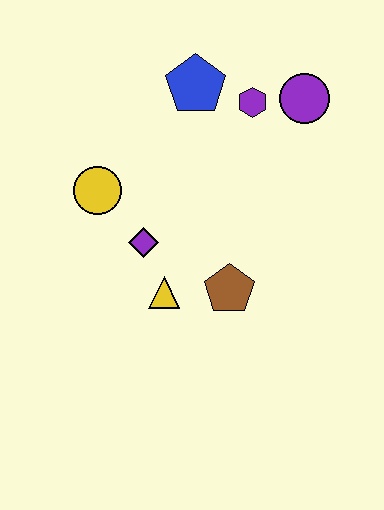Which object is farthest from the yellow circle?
The purple circle is farthest from the yellow circle.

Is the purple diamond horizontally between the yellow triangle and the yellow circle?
Yes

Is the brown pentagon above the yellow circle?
No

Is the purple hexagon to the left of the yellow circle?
No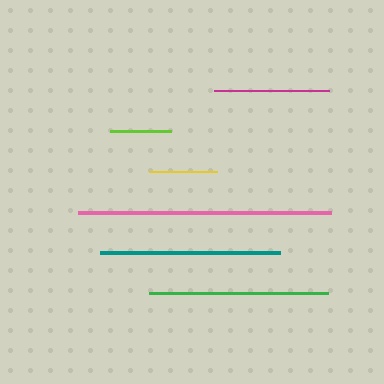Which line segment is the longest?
The pink line is the longest at approximately 253 pixels.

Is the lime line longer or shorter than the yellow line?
The yellow line is longer than the lime line.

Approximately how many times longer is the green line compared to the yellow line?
The green line is approximately 2.6 times the length of the yellow line.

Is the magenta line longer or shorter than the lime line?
The magenta line is longer than the lime line.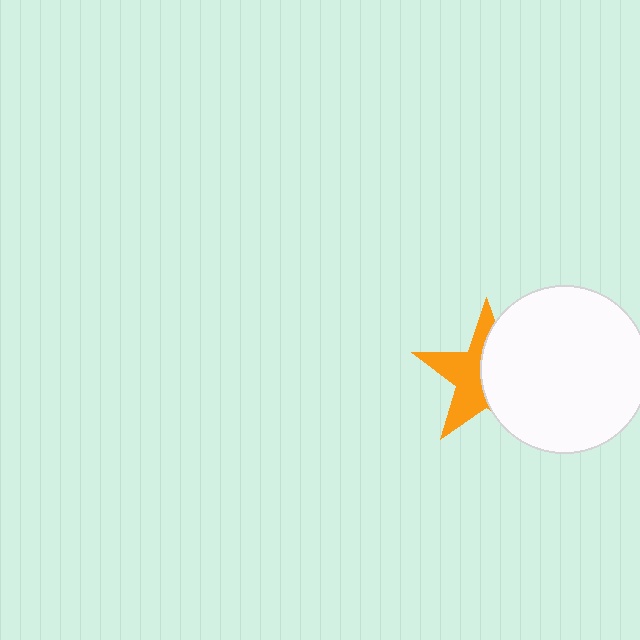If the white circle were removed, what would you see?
You would see the complete orange star.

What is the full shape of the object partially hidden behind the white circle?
The partially hidden object is an orange star.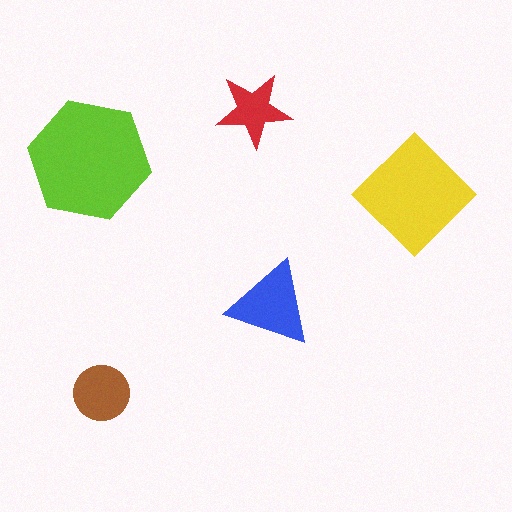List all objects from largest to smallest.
The lime hexagon, the yellow diamond, the blue triangle, the brown circle, the red star.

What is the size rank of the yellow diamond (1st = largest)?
2nd.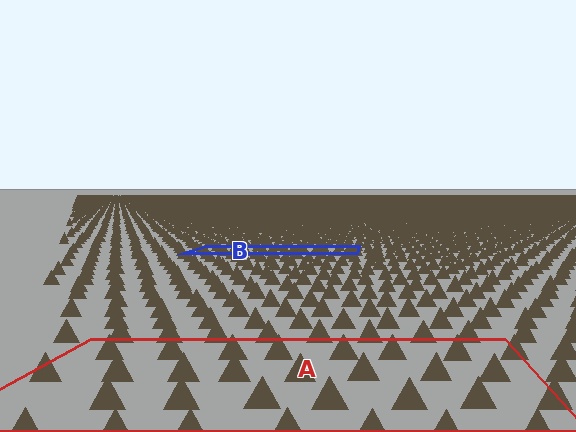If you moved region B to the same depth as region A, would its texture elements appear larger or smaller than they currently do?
They would appear larger. At a closer depth, the same texture elements are projected at a bigger on-screen size.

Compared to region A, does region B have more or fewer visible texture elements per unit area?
Region B has more texture elements per unit area — they are packed more densely because it is farther away.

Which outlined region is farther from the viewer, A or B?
Region B is farther from the viewer — the texture elements inside it appear smaller and more densely packed.